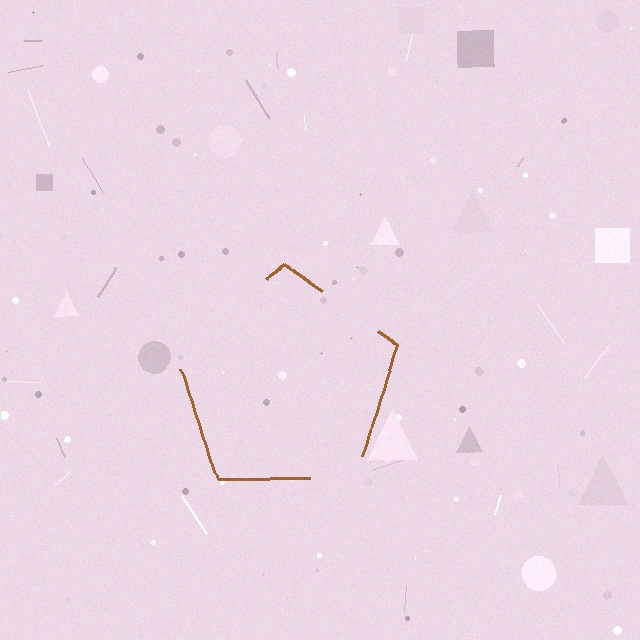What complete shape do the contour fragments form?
The contour fragments form a pentagon.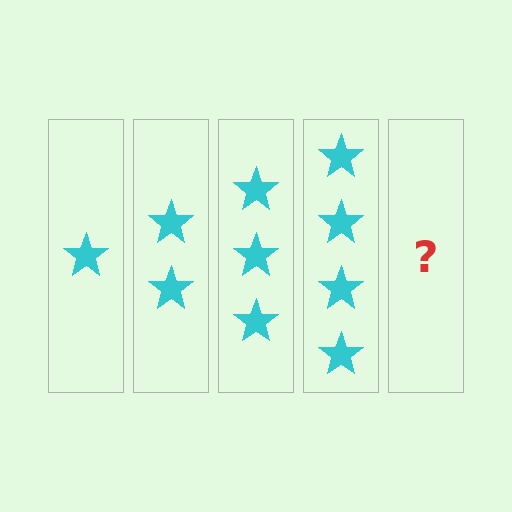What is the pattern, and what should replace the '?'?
The pattern is that each step adds one more star. The '?' should be 5 stars.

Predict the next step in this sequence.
The next step is 5 stars.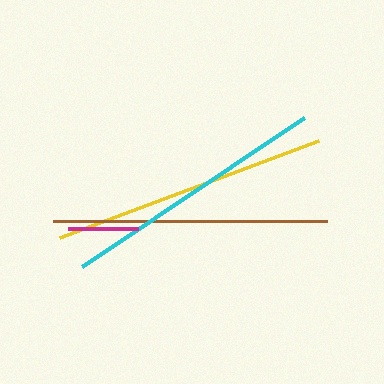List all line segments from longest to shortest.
From longest to shortest: yellow, brown, cyan, magenta.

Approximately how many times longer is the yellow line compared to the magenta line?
The yellow line is approximately 4.0 times the length of the magenta line.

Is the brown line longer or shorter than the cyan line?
The brown line is longer than the cyan line.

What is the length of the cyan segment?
The cyan segment is approximately 267 pixels long.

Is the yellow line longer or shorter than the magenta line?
The yellow line is longer than the magenta line.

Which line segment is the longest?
The yellow line is the longest at approximately 277 pixels.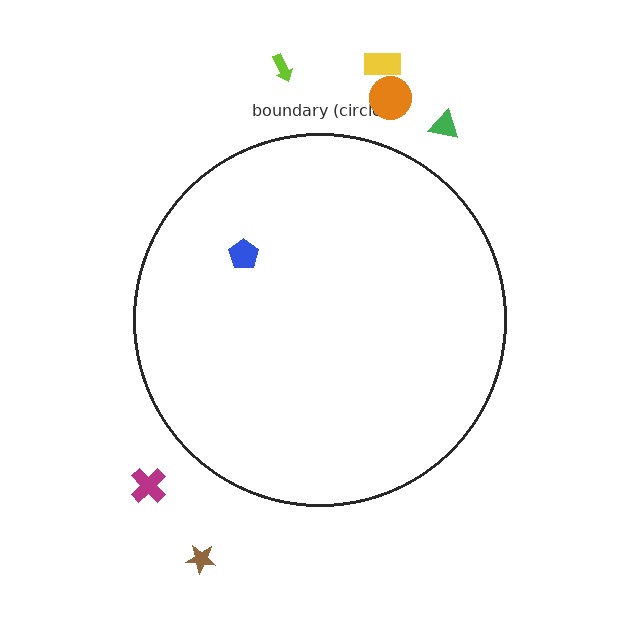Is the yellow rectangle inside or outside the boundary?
Outside.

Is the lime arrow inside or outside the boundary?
Outside.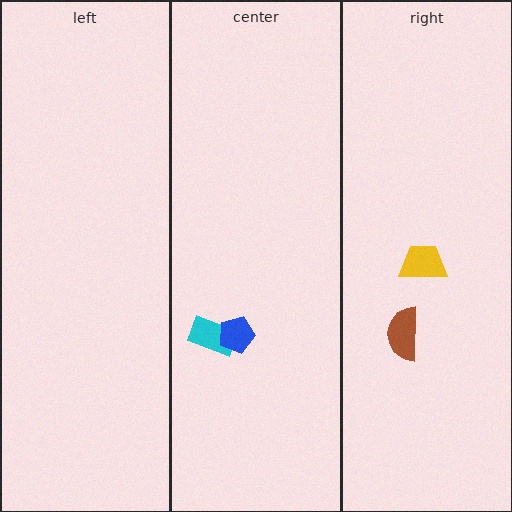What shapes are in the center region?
The cyan rectangle, the blue pentagon.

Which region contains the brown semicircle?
The right region.